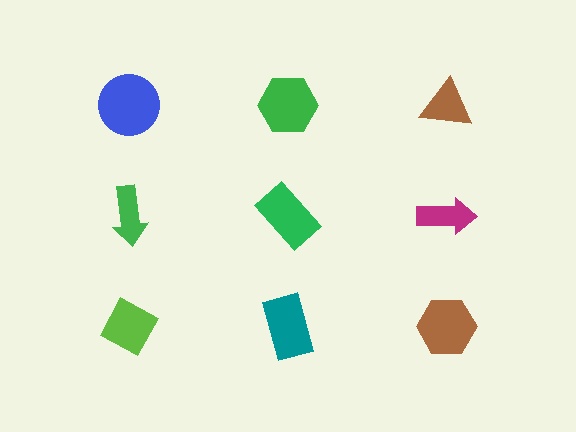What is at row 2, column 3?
A magenta arrow.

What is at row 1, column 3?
A brown triangle.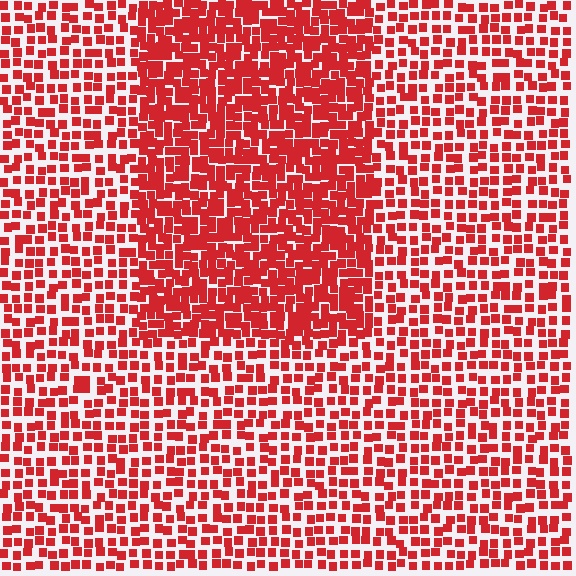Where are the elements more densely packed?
The elements are more densely packed inside the rectangle boundary.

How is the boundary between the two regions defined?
The boundary is defined by a change in element density (approximately 1.8x ratio). All elements are the same color, size, and shape.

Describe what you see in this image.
The image contains small red elements arranged at two different densities. A rectangle-shaped region is visible where the elements are more densely packed than the surrounding area.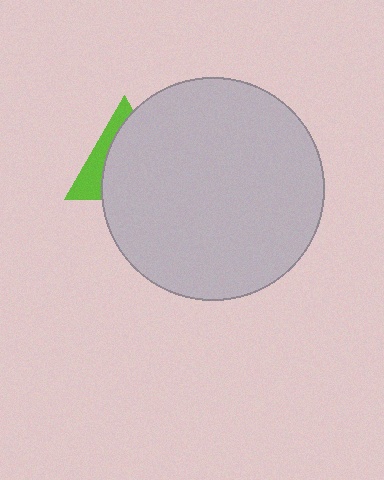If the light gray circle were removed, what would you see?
You would see the complete lime triangle.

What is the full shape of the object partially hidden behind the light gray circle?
The partially hidden object is a lime triangle.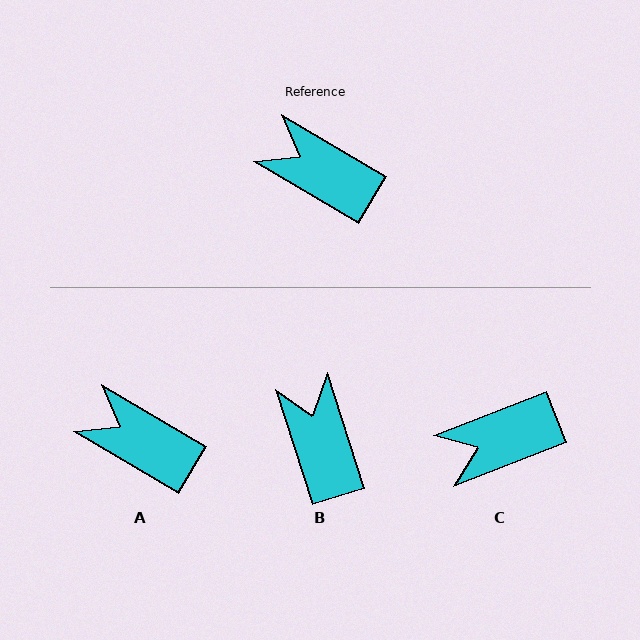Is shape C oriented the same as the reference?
No, it is off by about 52 degrees.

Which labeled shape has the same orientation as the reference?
A.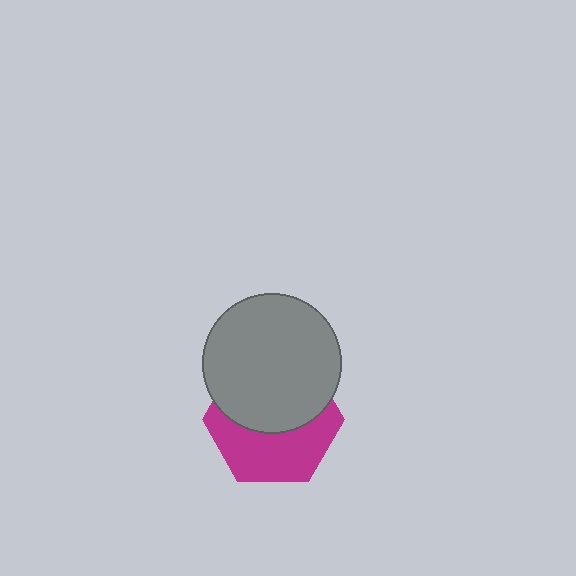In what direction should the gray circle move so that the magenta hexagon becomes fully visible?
The gray circle should move up. That is the shortest direction to clear the overlap and leave the magenta hexagon fully visible.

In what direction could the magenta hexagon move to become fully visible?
The magenta hexagon could move down. That would shift it out from behind the gray circle entirely.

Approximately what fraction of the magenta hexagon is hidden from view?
Roughly 52% of the magenta hexagon is hidden behind the gray circle.